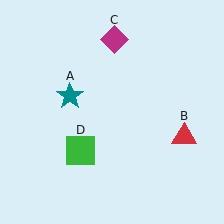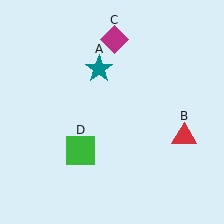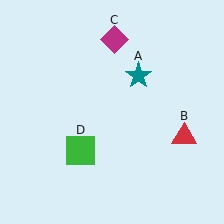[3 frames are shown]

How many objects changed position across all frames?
1 object changed position: teal star (object A).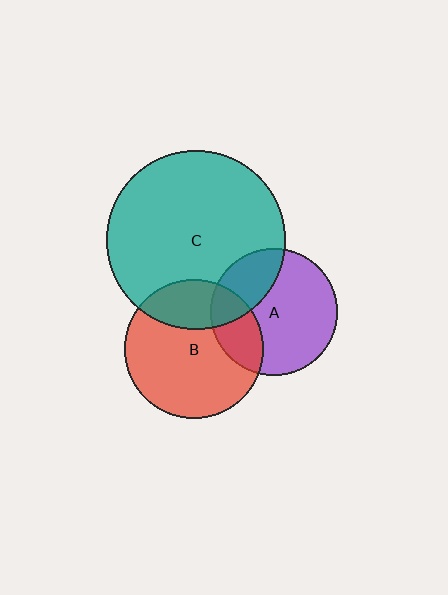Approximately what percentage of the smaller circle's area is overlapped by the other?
Approximately 25%.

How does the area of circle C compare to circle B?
Approximately 1.7 times.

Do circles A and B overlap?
Yes.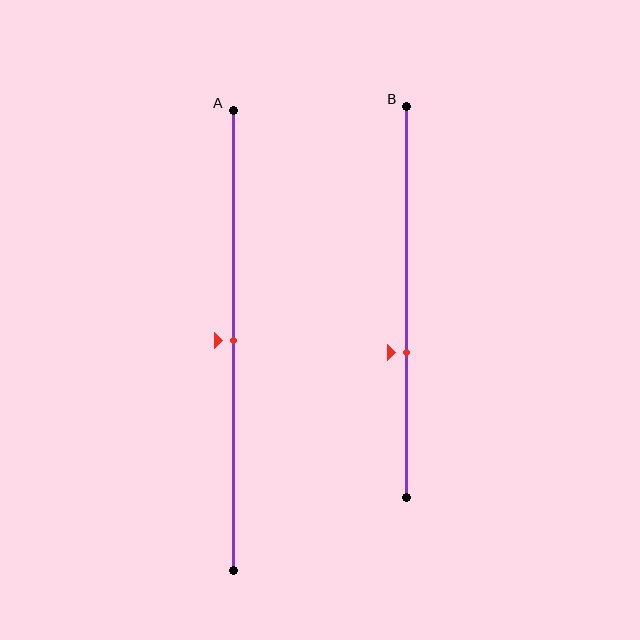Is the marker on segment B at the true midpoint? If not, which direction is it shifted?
No, the marker on segment B is shifted downward by about 13% of the segment length.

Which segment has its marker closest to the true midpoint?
Segment A has its marker closest to the true midpoint.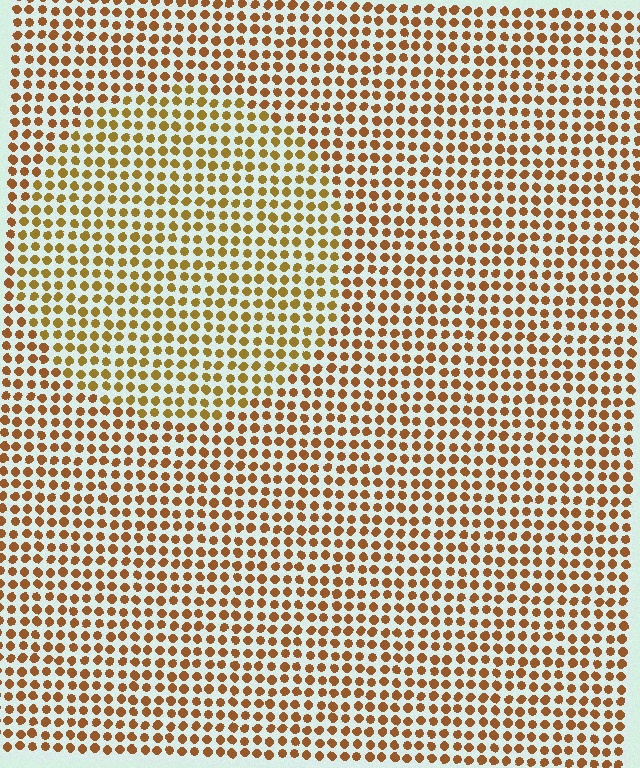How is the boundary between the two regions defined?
The boundary is defined purely by a slight shift in hue (about 20 degrees). Spacing, size, and orientation are identical on both sides.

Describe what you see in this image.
The image is filled with small brown elements in a uniform arrangement. A circle-shaped region is visible where the elements are tinted to a slightly different hue, forming a subtle color boundary.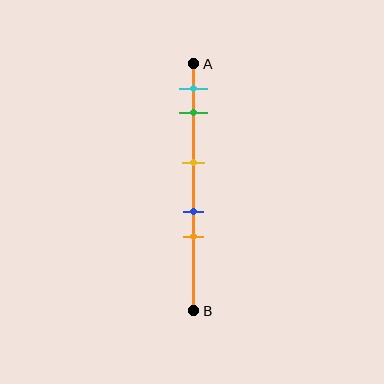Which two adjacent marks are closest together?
The blue and orange marks are the closest adjacent pair.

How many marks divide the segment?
There are 5 marks dividing the segment.